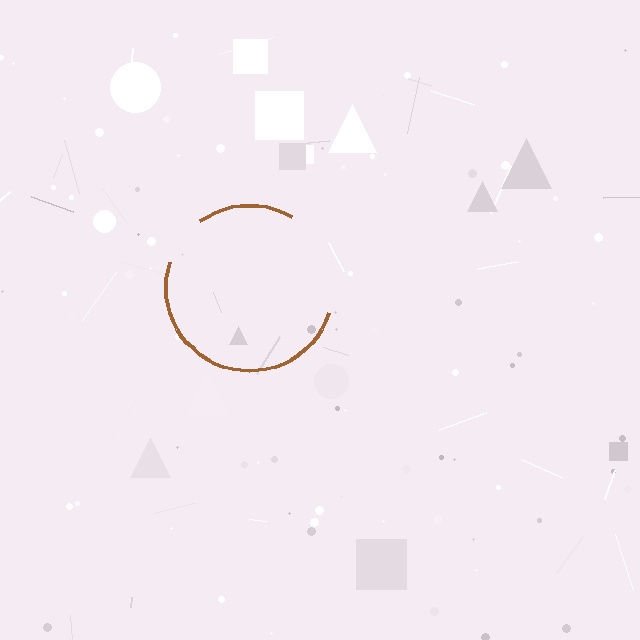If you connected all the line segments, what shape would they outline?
They would outline a circle.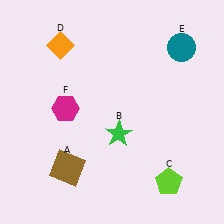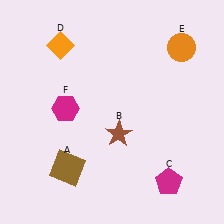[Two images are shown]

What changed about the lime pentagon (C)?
In Image 1, C is lime. In Image 2, it changed to magenta.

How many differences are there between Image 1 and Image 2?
There are 3 differences between the two images.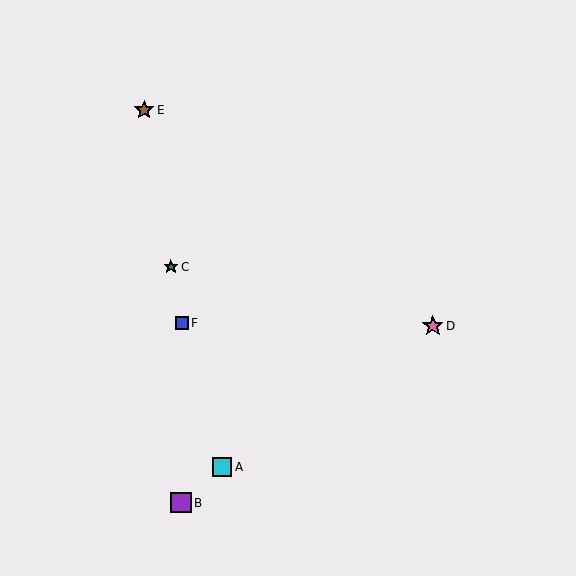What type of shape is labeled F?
Shape F is a blue square.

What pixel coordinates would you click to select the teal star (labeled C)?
Click at (171, 267) to select the teal star C.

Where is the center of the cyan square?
The center of the cyan square is at (222, 467).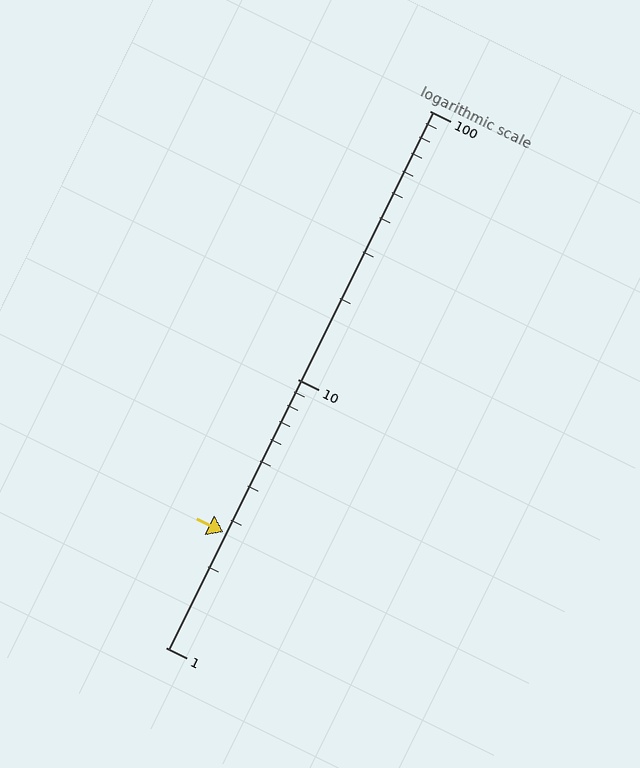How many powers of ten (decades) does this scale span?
The scale spans 2 decades, from 1 to 100.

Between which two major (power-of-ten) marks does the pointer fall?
The pointer is between 1 and 10.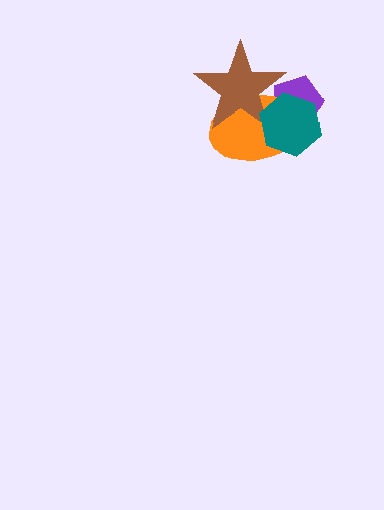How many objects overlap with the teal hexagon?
3 objects overlap with the teal hexagon.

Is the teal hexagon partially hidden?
No, no other shape covers it.